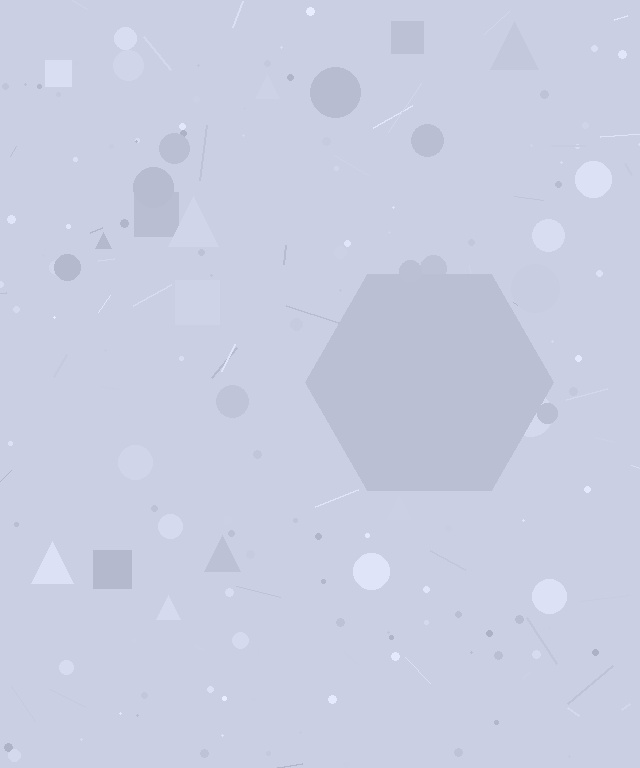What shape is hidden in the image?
A hexagon is hidden in the image.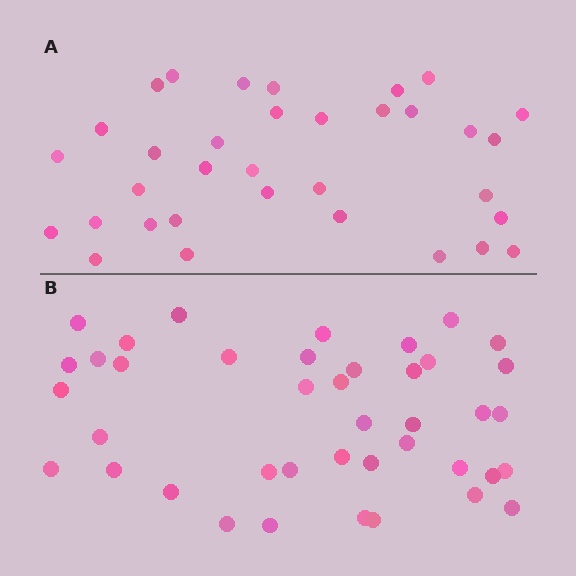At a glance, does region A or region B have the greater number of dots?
Region B (the bottom region) has more dots.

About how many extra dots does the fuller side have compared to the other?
Region B has roughly 8 or so more dots than region A.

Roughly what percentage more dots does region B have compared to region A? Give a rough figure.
About 20% more.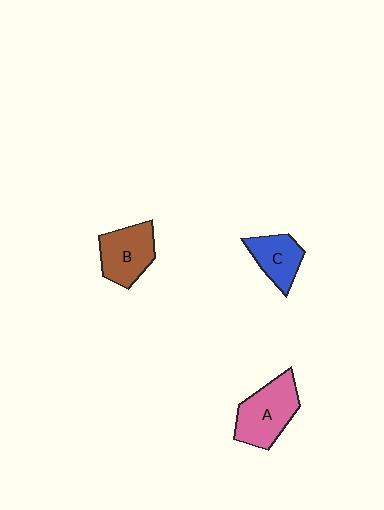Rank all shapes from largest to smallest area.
From largest to smallest: A (pink), B (brown), C (blue).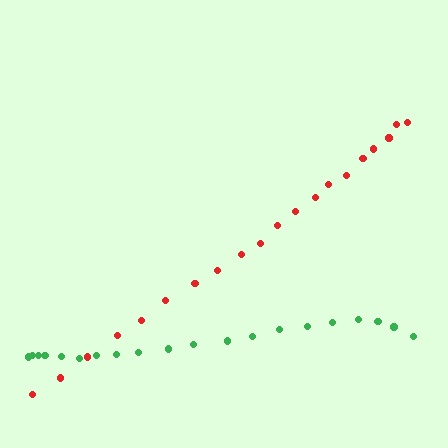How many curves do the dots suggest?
There are 2 distinct paths.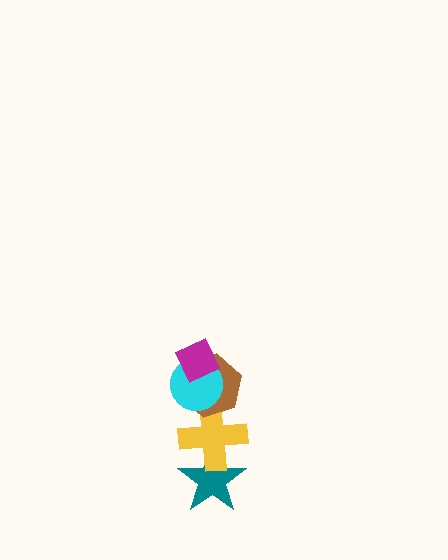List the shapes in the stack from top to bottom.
From top to bottom: the magenta diamond, the cyan circle, the brown hexagon, the yellow cross, the teal star.